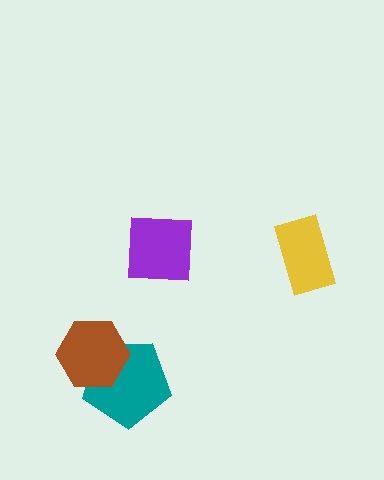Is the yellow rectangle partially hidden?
No, no other shape covers it.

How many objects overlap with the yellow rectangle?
0 objects overlap with the yellow rectangle.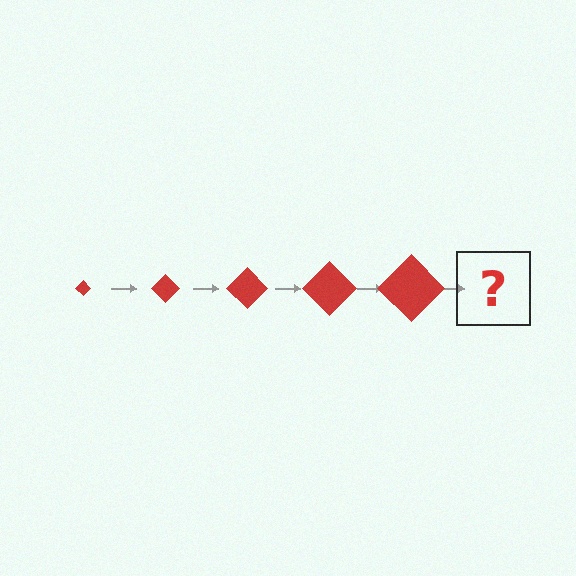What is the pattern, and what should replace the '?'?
The pattern is that the diamond gets progressively larger each step. The '?' should be a red diamond, larger than the previous one.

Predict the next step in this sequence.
The next step is a red diamond, larger than the previous one.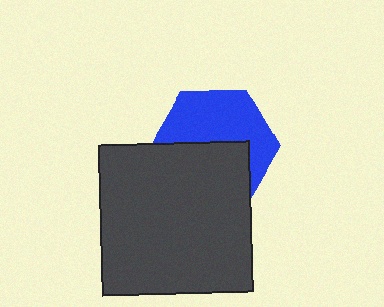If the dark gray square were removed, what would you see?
You would see the complete blue hexagon.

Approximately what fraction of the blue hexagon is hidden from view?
Roughly 48% of the blue hexagon is hidden behind the dark gray square.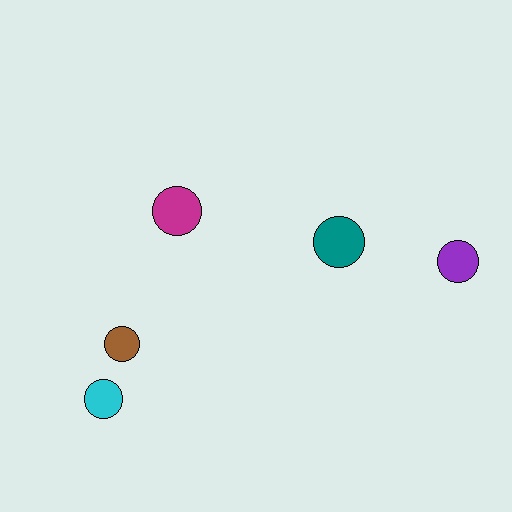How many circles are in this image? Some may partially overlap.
There are 5 circles.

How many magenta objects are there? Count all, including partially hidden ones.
There is 1 magenta object.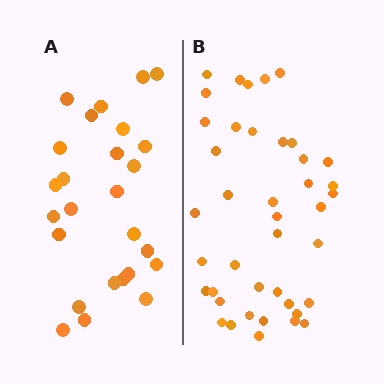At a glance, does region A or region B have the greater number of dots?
Region B (the right region) has more dots.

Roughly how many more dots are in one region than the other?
Region B has approximately 15 more dots than region A.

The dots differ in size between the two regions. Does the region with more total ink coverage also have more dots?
No. Region A has more total ink coverage because its dots are larger, but region B actually contains more individual dots. Total area can be misleading — the number of items is what matters here.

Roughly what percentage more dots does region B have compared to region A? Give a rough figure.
About 60% more.